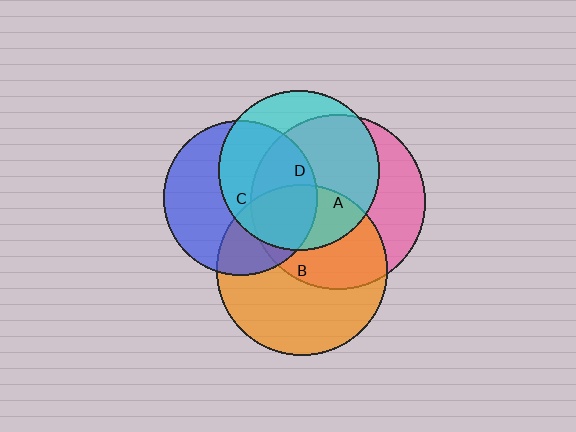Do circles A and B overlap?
Yes.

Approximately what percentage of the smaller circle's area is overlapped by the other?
Approximately 45%.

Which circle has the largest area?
Circle A (pink).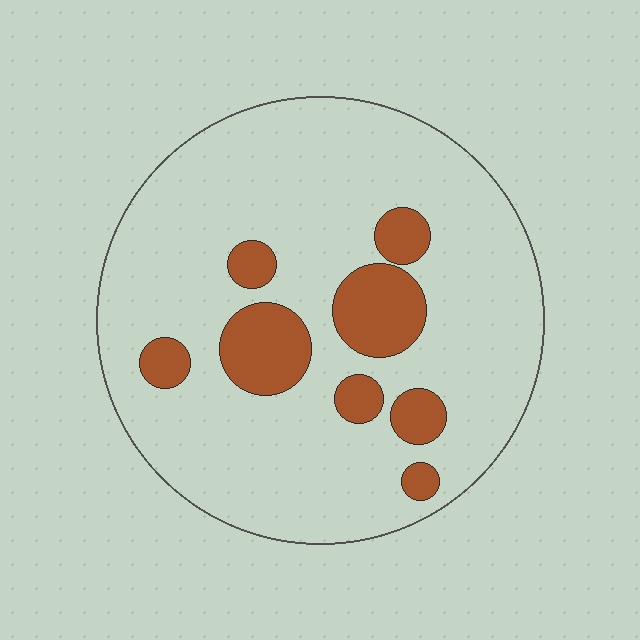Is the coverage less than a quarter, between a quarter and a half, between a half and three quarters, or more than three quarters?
Less than a quarter.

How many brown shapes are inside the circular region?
8.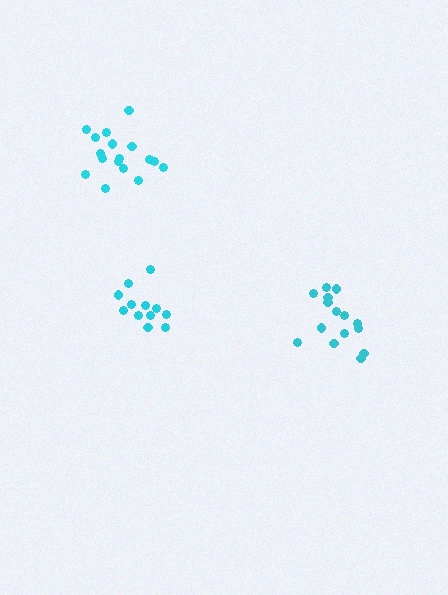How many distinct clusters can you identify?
There are 3 distinct clusters.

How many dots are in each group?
Group 1: 17 dots, Group 2: 15 dots, Group 3: 12 dots (44 total).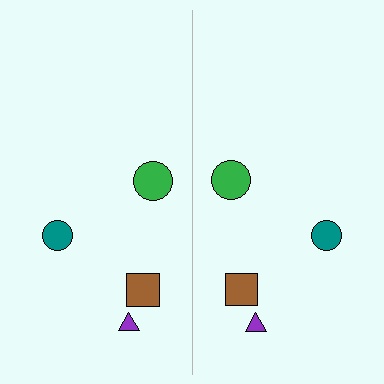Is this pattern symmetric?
Yes, this pattern has bilateral (reflection) symmetry.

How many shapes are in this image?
There are 8 shapes in this image.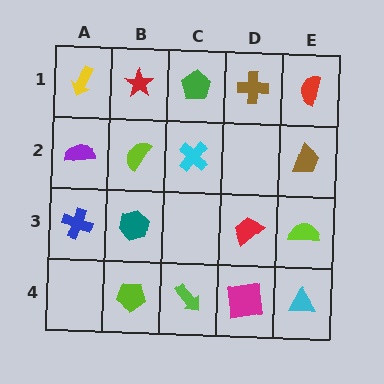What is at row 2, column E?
A brown trapezoid.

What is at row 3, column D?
A red trapezoid.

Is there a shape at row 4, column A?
No, that cell is empty.